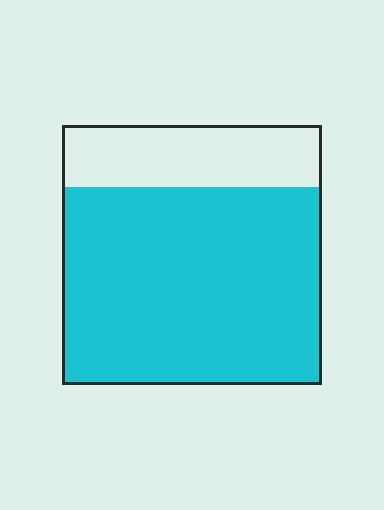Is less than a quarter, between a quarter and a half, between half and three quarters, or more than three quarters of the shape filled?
More than three quarters.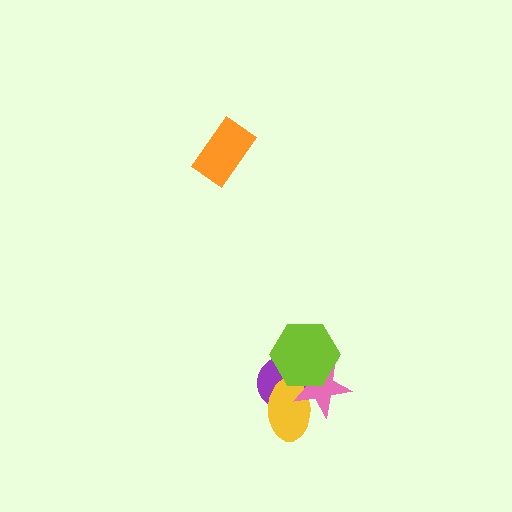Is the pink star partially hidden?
Yes, it is partially covered by another shape.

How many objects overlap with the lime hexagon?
3 objects overlap with the lime hexagon.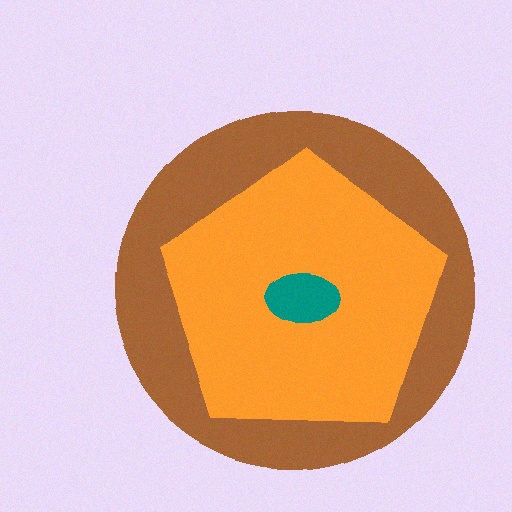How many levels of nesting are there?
3.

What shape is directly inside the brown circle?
The orange pentagon.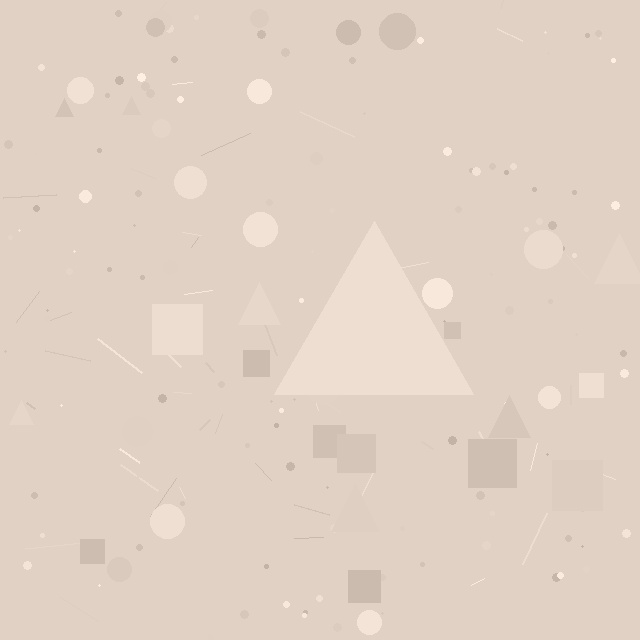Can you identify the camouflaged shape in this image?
The camouflaged shape is a triangle.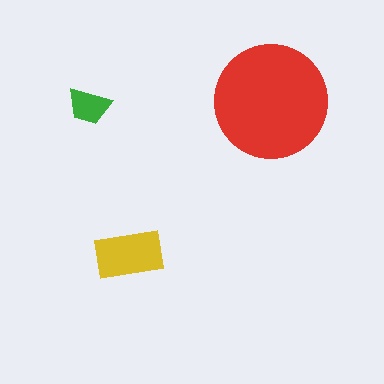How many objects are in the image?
There are 3 objects in the image.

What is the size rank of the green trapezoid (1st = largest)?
3rd.